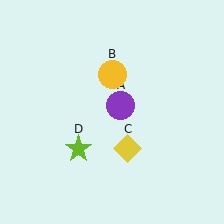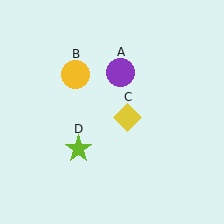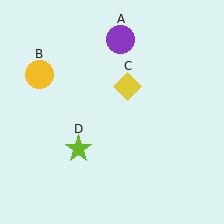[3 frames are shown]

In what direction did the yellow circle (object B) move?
The yellow circle (object B) moved left.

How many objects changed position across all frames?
3 objects changed position: purple circle (object A), yellow circle (object B), yellow diamond (object C).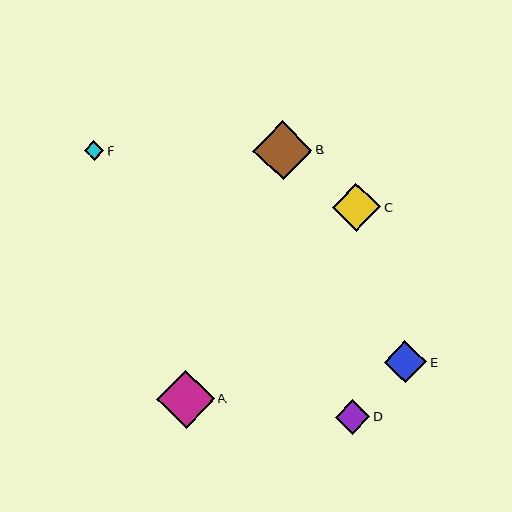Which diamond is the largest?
Diamond B is the largest with a size of approximately 59 pixels.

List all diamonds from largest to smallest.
From largest to smallest: B, A, C, E, D, F.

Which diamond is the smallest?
Diamond F is the smallest with a size of approximately 20 pixels.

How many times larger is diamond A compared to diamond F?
Diamond A is approximately 2.9 times the size of diamond F.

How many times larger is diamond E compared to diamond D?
Diamond E is approximately 1.2 times the size of diamond D.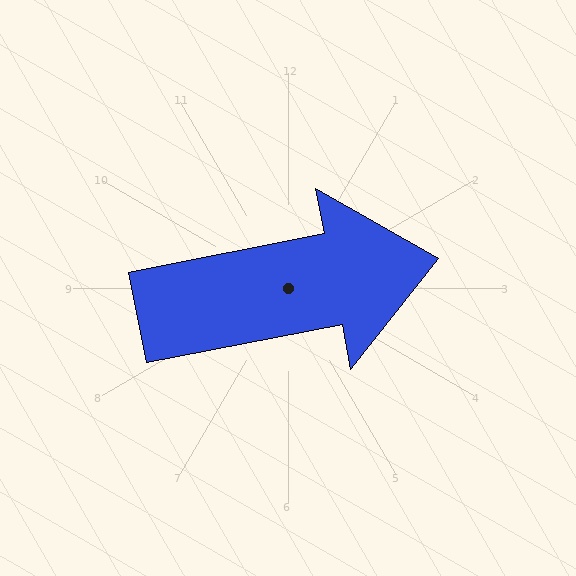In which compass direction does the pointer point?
East.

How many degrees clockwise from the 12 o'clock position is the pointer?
Approximately 79 degrees.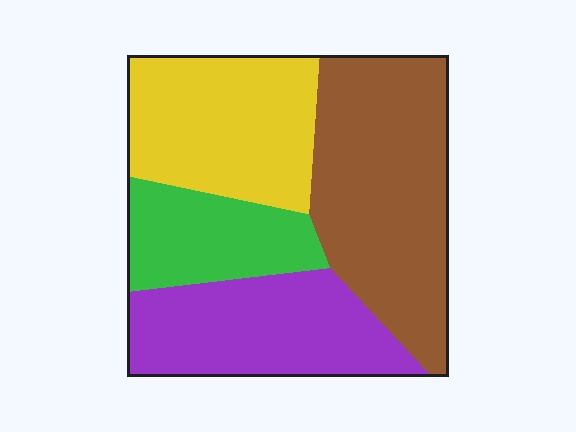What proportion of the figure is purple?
Purple covers 24% of the figure.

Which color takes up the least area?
Green, at roughly 15%.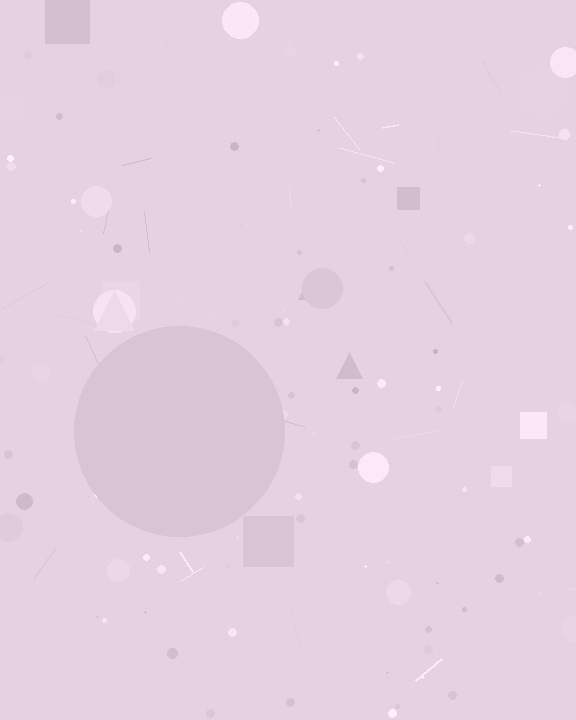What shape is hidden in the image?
A circle is hidden in the image.